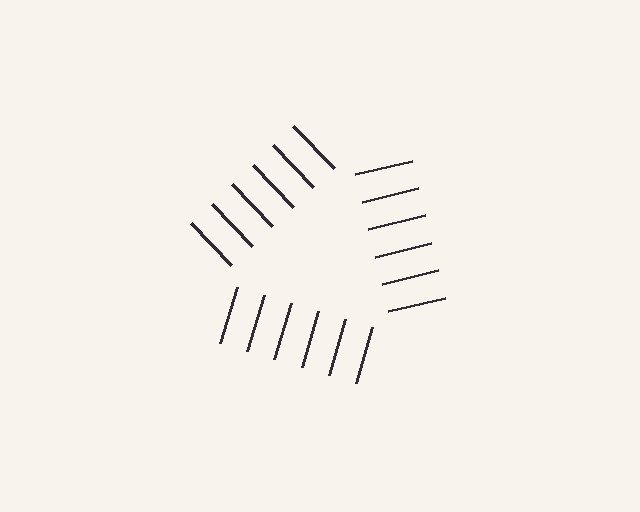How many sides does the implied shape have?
3 sides — the line-ends trace a triangle.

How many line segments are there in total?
18 — 6 along each of the 3 edges.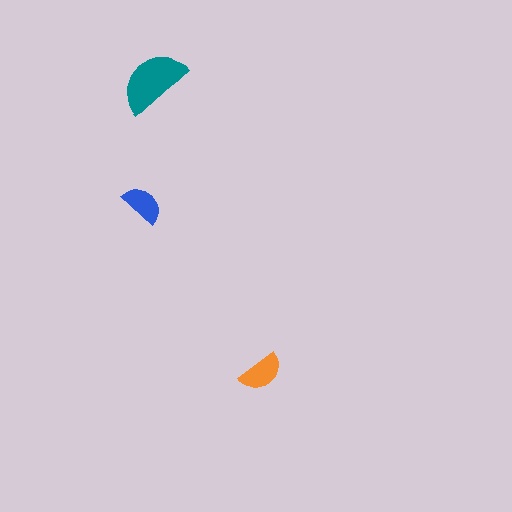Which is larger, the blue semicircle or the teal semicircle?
The teal one.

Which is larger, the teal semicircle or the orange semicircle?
The teal one.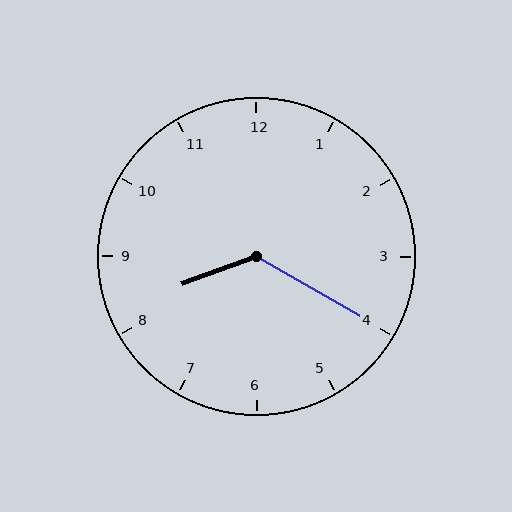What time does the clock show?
8:20.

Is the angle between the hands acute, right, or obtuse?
It is obtuse.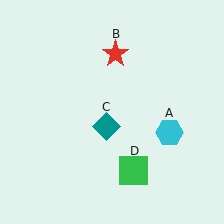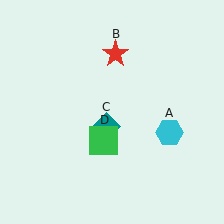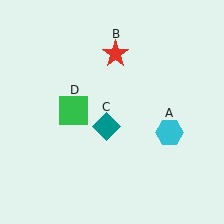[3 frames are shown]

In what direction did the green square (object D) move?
The green square (object D) moved up and to the left.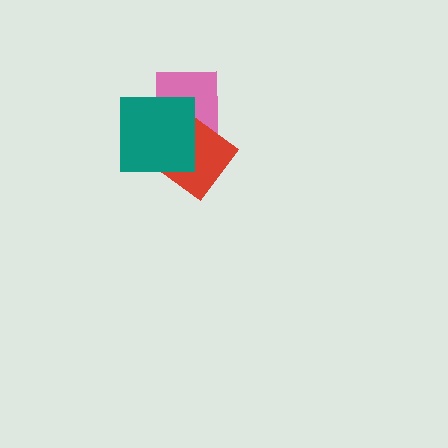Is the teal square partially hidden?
No, no other shape covers it.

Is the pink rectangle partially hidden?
Yes, it is partially covered by another shape.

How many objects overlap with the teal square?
2 objects overlap with the teal square.